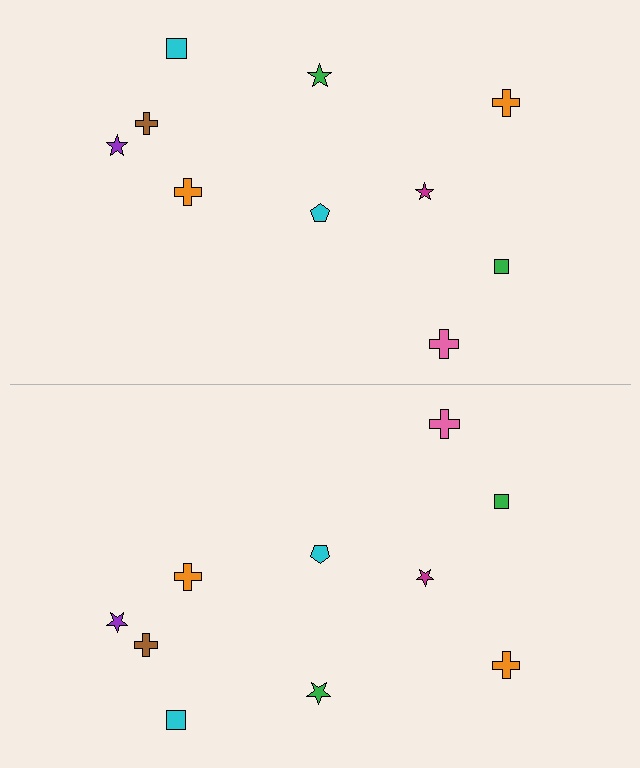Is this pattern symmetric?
Yes, this pattern has bilateral (reflection) symmetry.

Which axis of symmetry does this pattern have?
The pattern has a horizontal axis of symmetry running through the center of the image.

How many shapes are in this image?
There are 20 shapes in this image.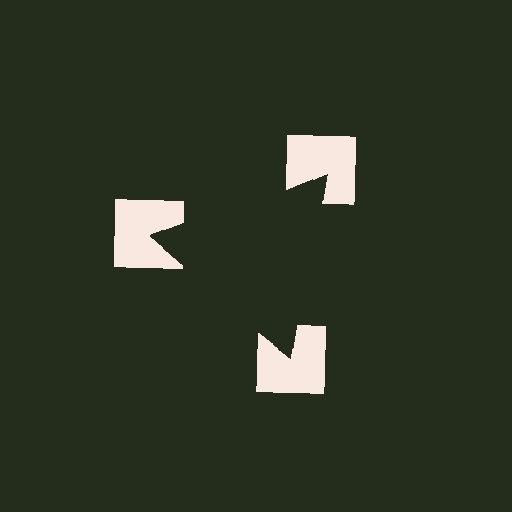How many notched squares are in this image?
There are 3 — one at each vertex of the illusory triangle.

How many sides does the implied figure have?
3 sides.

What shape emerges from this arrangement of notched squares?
An illusory triangle — its edges are inferred from the aligned wedge cuts in the notched squares, not physically drawn.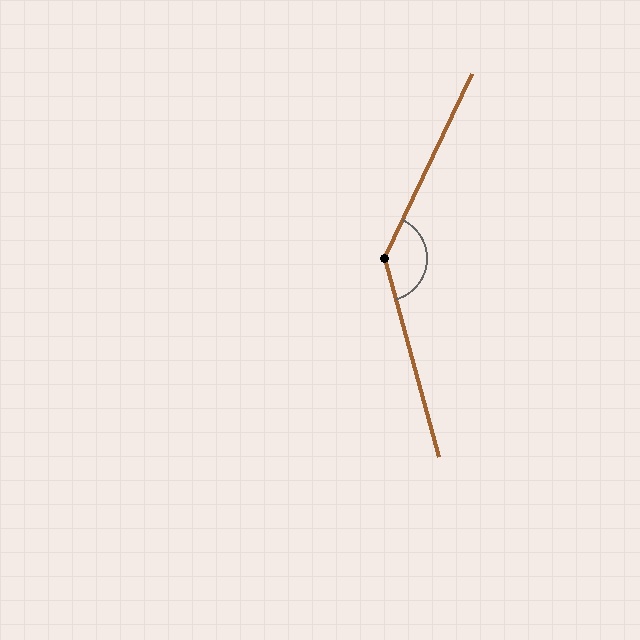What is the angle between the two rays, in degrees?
Approximately 139 degrees.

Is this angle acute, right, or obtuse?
It is obtuse.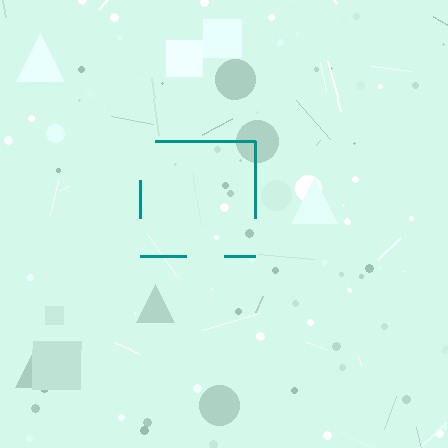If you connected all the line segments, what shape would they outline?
They would outline a square.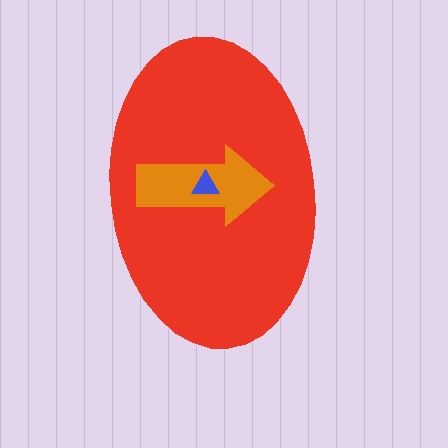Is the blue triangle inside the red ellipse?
Yes.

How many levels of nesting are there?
3.